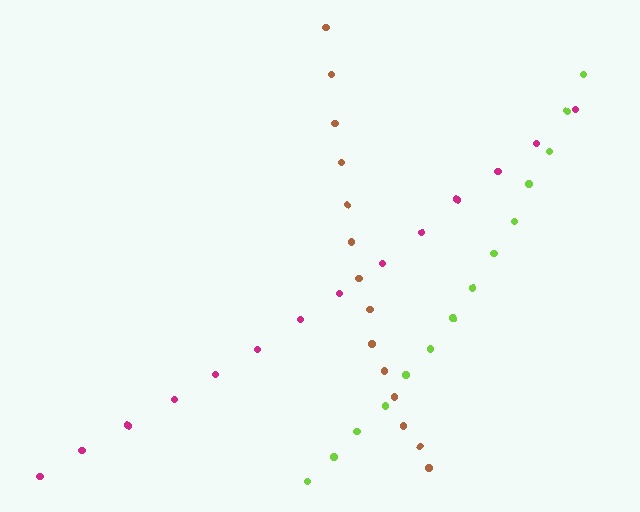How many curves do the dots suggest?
There are 3 distinct paths.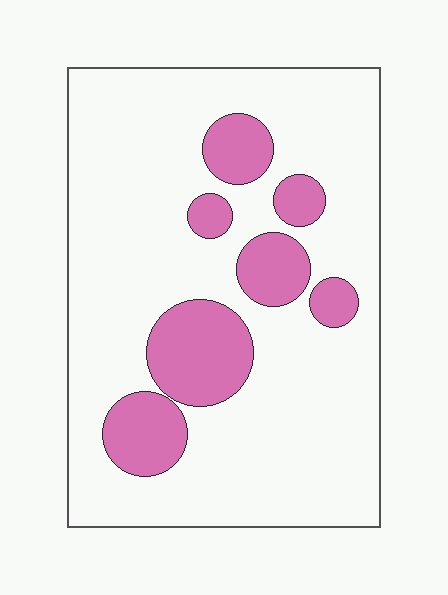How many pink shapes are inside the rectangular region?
7.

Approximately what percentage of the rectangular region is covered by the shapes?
Approximately 20%.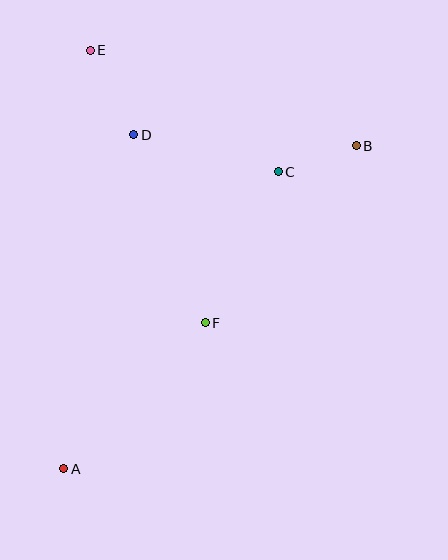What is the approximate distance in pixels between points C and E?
The distance between C and E is approximately 224 pixels.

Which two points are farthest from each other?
Points A and B are farthest from each other.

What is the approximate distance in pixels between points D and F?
The distance between D and F is approximately 201 pixels.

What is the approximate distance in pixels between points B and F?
The distance between B and F is approximately 233 pixels.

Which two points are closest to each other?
Points B and C are closest to each other.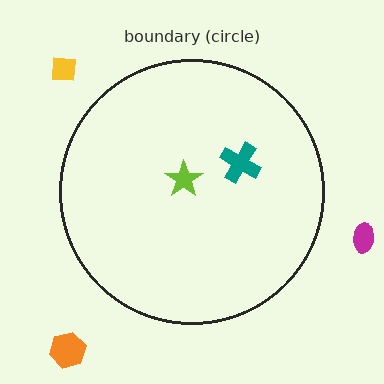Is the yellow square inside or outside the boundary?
Outside.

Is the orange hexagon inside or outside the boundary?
Outside.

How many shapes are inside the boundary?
2 inside, 3 outside.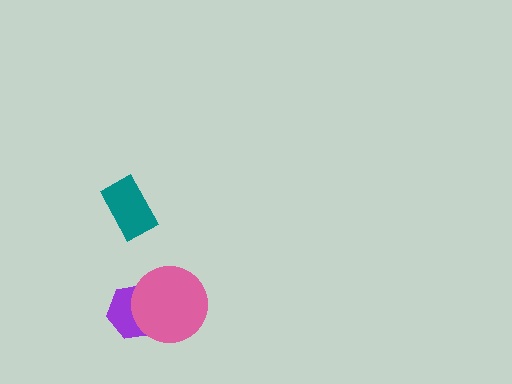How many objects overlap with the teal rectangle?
0 objects overlap with the teal rectangle.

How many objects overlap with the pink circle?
1 object overlaps with the pink circle.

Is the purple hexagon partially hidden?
Yes, it is partially covered by another shape.